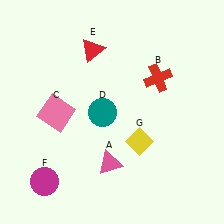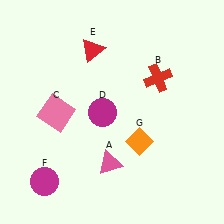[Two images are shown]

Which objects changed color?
D changed from teal to magenta. G changed from yellow to orange.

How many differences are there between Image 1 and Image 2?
There are 2 differences between the two images.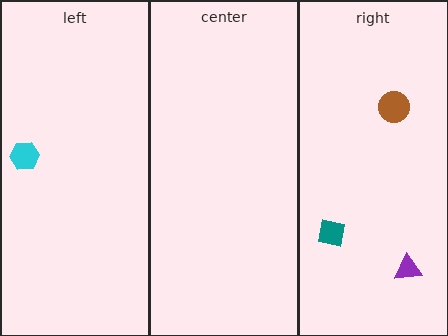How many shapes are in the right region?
3.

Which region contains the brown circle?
The right region.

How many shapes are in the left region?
1.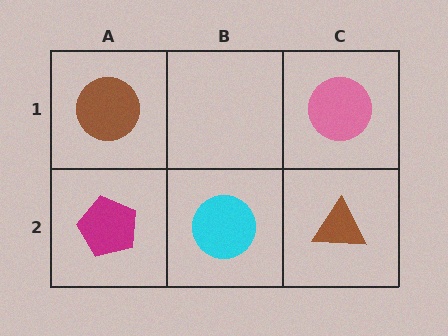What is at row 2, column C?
A brown triangle.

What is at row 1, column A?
A brown circle.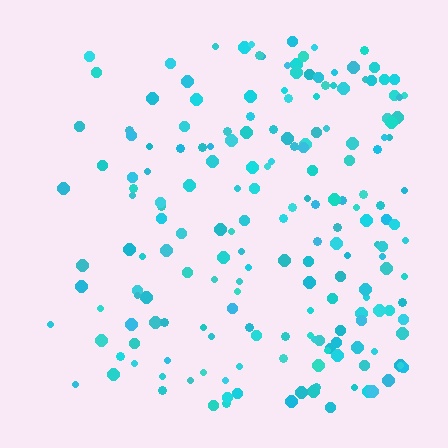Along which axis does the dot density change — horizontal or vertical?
Horizontal.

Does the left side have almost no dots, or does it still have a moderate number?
Still a moderate number, just noticeably fewer than the right.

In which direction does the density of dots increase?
From left to right, with the right side densest.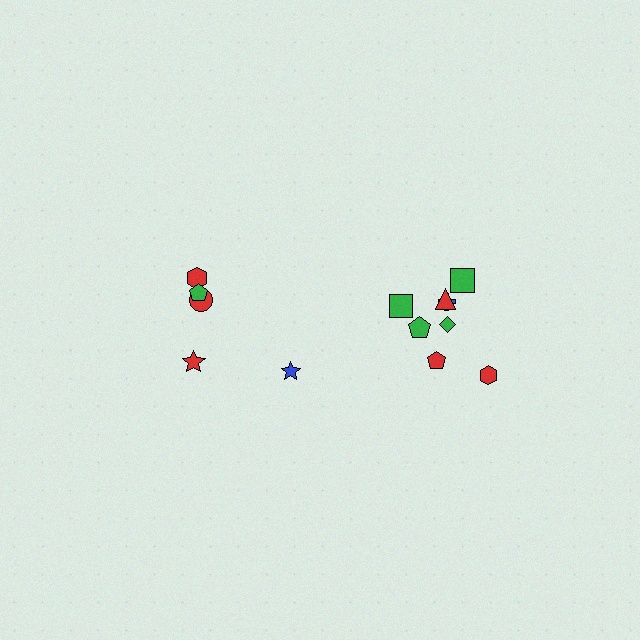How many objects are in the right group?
There are 8 objects.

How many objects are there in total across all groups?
There are 13 objects.